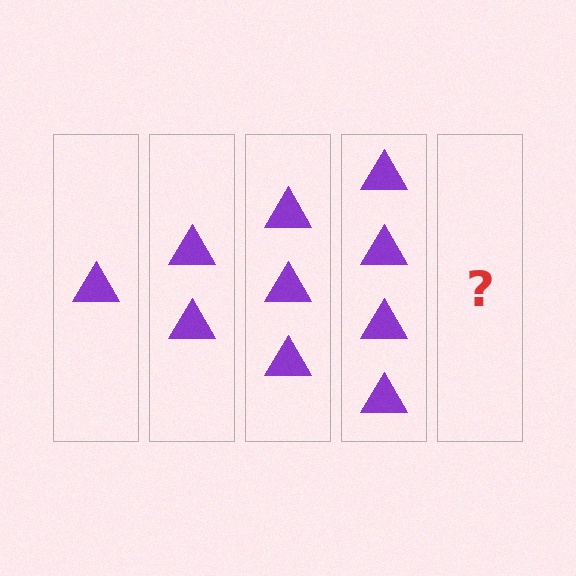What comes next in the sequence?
The next element should be 5 triangles.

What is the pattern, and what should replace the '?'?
The pattern is that each step adds one more triangle. The '?' should be 5 triangles.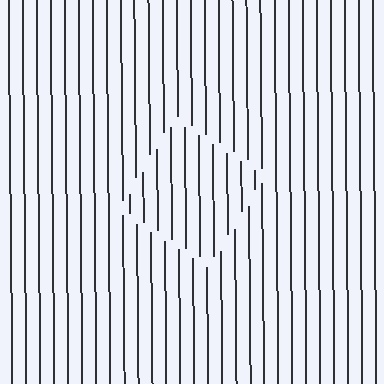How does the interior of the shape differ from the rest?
The interior of the shape contains the same grating, shifted by half a period — the contour is defined by the phase discontinuity where line-ends from the inner and outer gratings abut.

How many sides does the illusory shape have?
4 sides — the line-ends trace a square.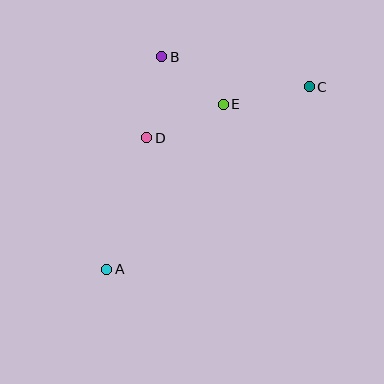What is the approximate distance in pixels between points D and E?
The distance between D and E is approximately 83 pixels.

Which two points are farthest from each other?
Points A and C are farthest from each other.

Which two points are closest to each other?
Points B and E are closest to each other.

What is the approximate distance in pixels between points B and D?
The distance between B and D is approximately 82 pixels.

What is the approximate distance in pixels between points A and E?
The distance between A and E is approximately 202 pixels.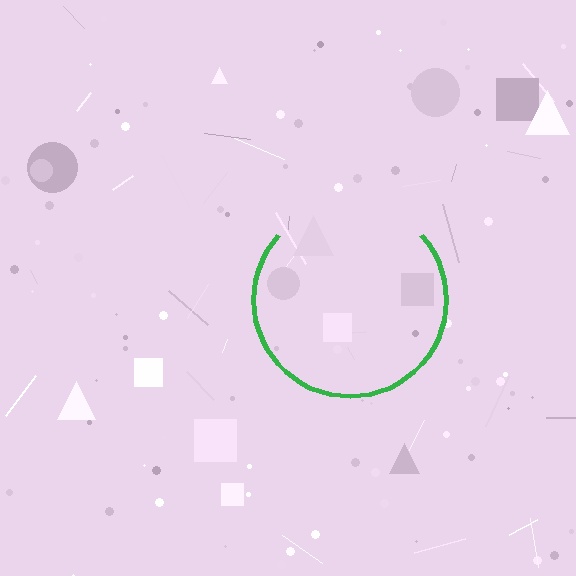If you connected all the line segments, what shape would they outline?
They would outline a circle.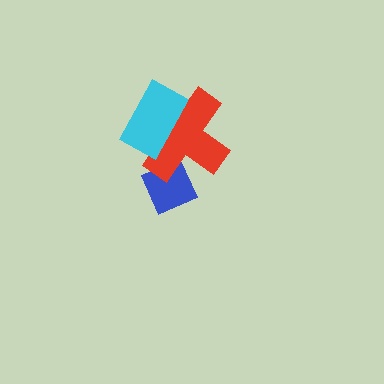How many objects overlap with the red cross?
2 objects overlap with the red cross.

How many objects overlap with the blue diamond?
1 object overlaps with the blue diamond.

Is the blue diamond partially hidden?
Yes, it is partially covered by another shape.